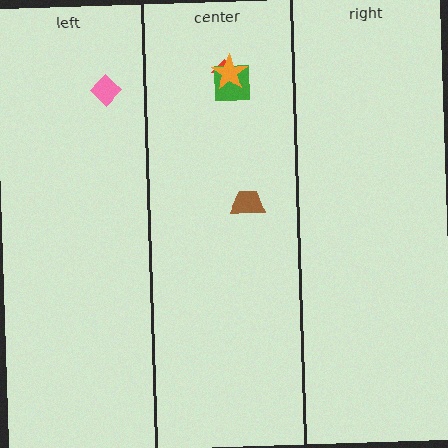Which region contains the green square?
The center region.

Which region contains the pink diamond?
The left region.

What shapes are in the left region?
The pink diamond.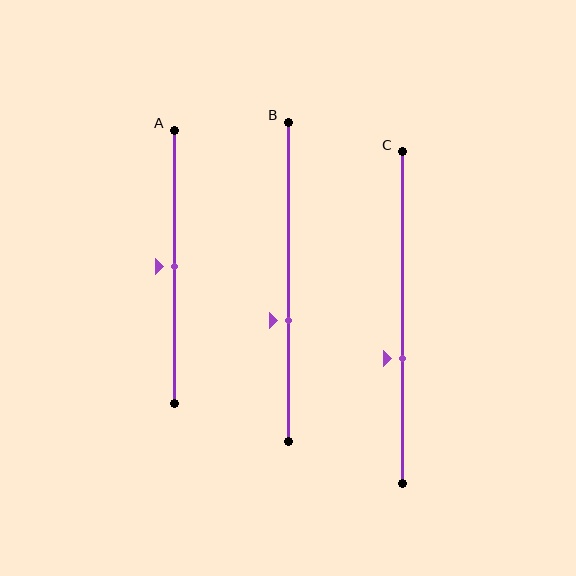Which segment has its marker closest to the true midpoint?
Segment A has its marker closest to the true midpoint.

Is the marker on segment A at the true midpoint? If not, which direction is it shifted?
Yes, the marker on segment A is at the true midpoint.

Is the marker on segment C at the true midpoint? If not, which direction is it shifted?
No, the marker on segment C is shifted downward by about 12% of the segment length.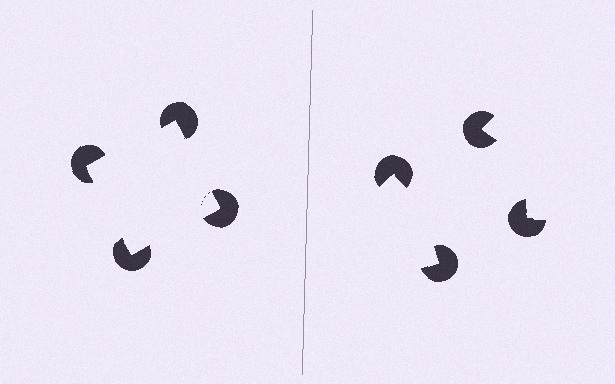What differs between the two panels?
The pac-man discs are positioned identically on both sides; only the wedge orientations differ. On the left they align to a square; on the right they are misaligned.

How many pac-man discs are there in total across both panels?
8 — 4 on each side.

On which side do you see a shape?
An illusory square appears on the left side. On the right side the wedge cuts are rotated, so no coherent shape forms.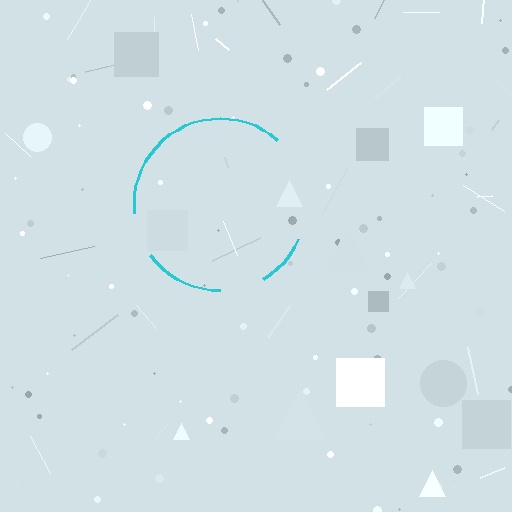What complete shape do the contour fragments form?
The contour fragments form a circle.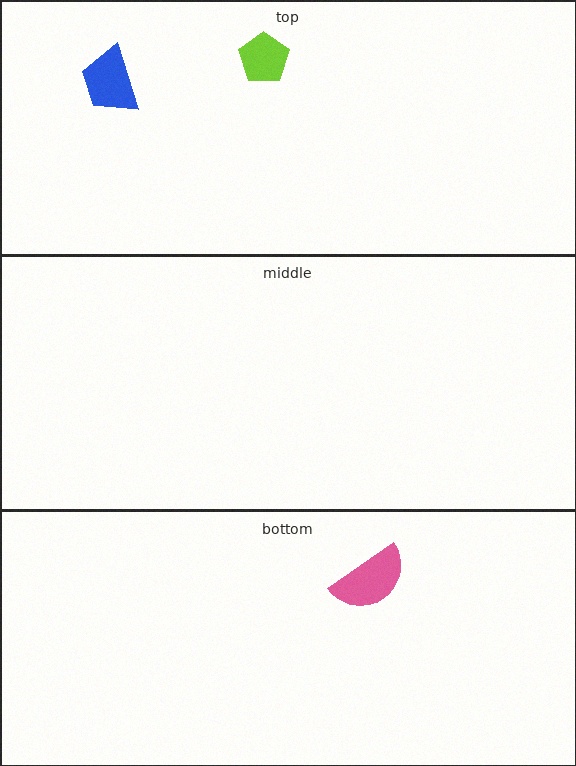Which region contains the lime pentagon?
The top region.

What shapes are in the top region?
The blue trapezoid, the lime pentagon.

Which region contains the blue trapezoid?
The top region.